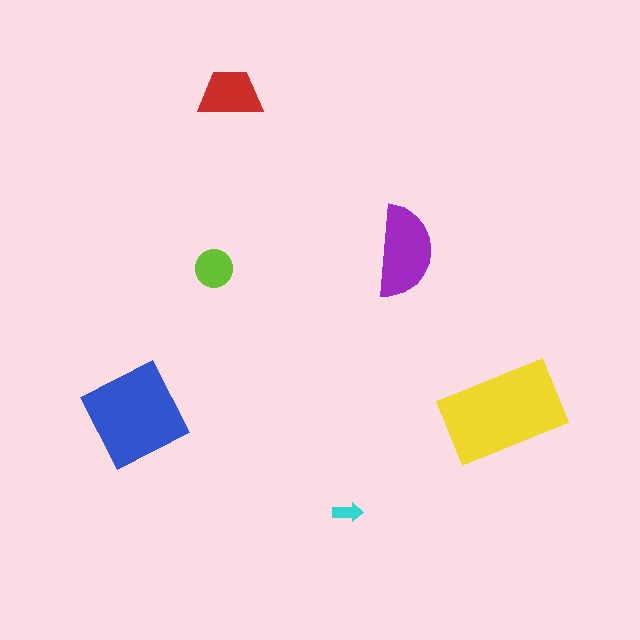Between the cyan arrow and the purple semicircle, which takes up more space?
The purple semicircle.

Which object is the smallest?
The cyan arrow.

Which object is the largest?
The yellow rectangle.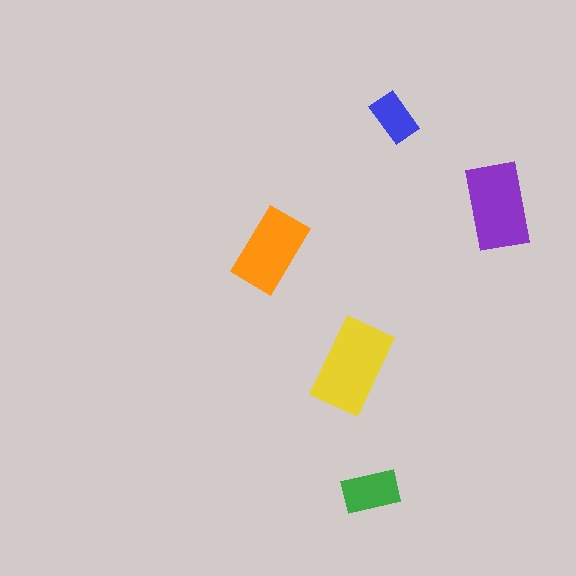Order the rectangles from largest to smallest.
the yellow one, the purple one, the orange one, the green one, the blue one.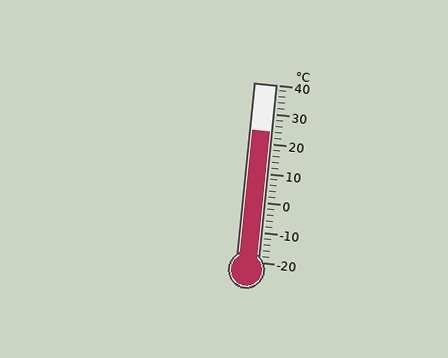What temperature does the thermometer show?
The thermometer shows approximately 24°C.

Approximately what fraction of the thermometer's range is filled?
The thermometer is filled to approximately 75% of its range.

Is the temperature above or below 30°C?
The temperature is below 30°C.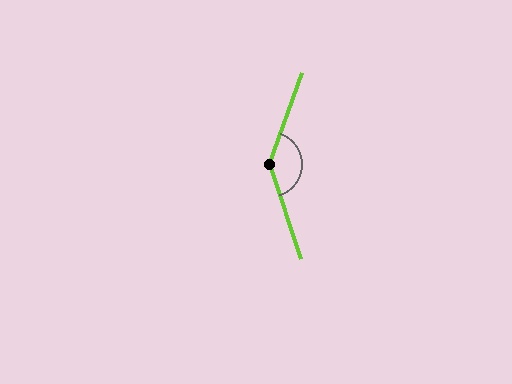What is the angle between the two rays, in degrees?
Approximately 142 degrees.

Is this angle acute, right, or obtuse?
It is obtuse.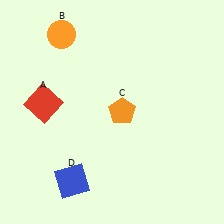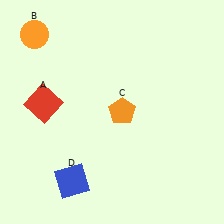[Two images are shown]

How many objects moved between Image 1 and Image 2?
1 object moved between the two images.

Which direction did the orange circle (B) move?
The orange circle (B) moved left.